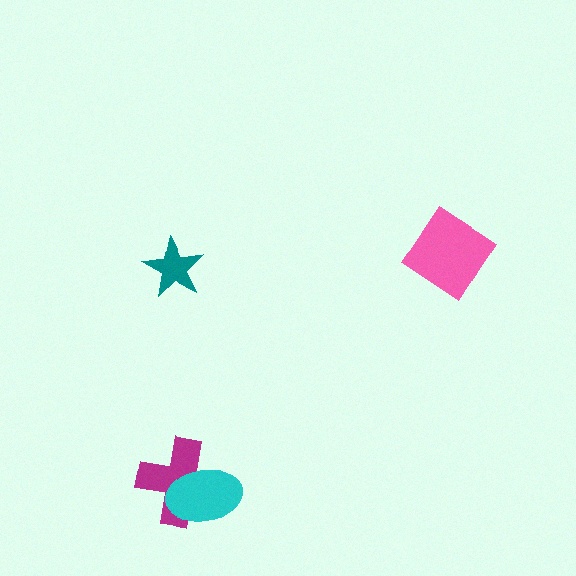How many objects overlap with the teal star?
0 objects overlap with the teal star.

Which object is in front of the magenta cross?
The cyan ellipse is in front of the magenta cross.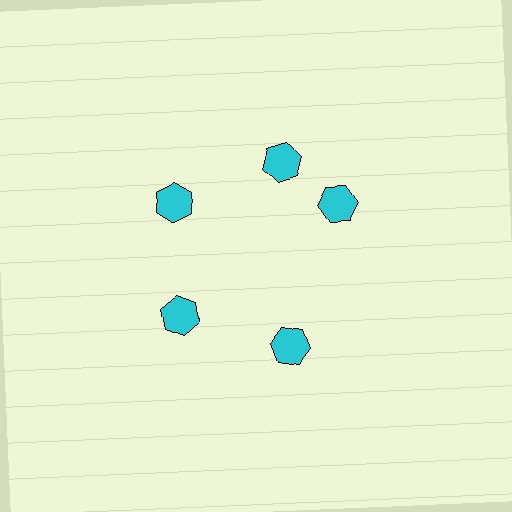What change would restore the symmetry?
The symmetry would be restored by rotating it back into even spacing with its neighbors so that all 5 hexagons sit at equal angles and equal distance from the center.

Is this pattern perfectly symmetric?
No. The 5 cyan hexagons are arranged in a ring, but one element near the 3 o'clock position is rotated out of alignment along the ring, breaking the 5-fold rotational symmetry.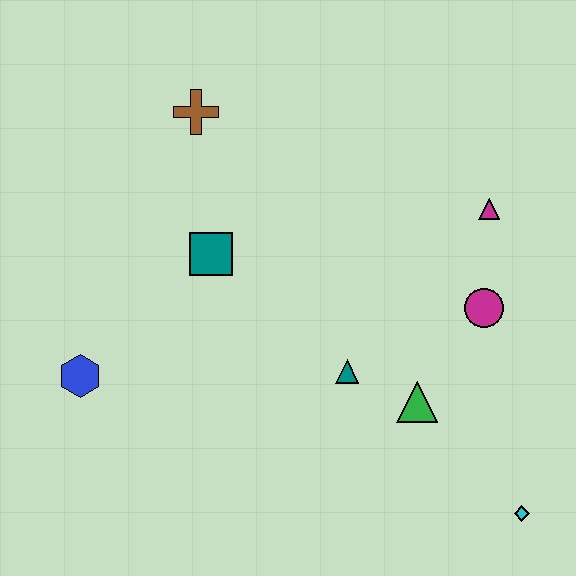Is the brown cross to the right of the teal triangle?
No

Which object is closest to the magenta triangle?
The magenta circle is closest to the magenta triangle.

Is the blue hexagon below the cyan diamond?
No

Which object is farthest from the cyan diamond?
The brown cross is farthest from the cyan diamond.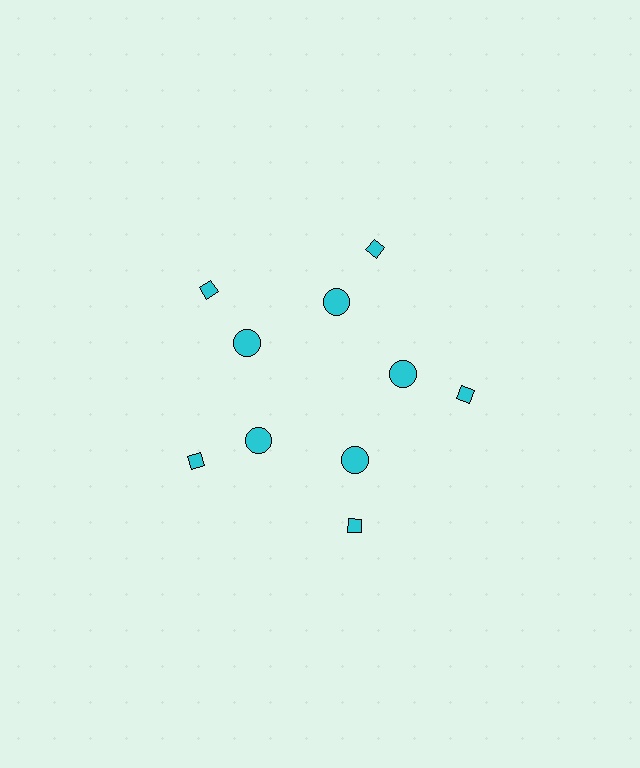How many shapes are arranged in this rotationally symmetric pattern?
There are 10 shapes, arranged in 5 groups of 2.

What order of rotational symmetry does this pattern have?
This pattern has 5-fold rotational symmetry.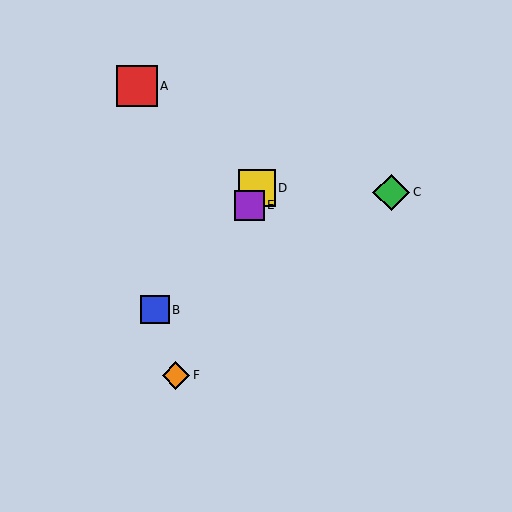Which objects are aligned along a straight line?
Objects D, E, F are aligned along a straight line.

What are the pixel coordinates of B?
Object B is at (155, 310).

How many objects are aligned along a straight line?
3 objects (D, E, F) are aligned along a straight line.